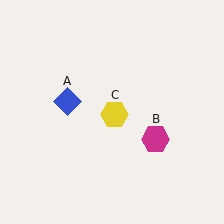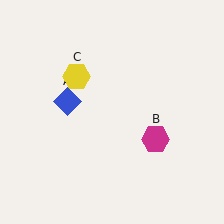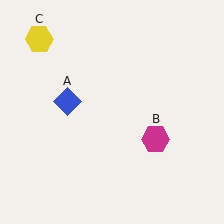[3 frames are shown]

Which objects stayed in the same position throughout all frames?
Blue diamond (object A) and magenta hexagon (object B) remained stationary.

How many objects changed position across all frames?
1 object changed position: yellow hexagon (object C).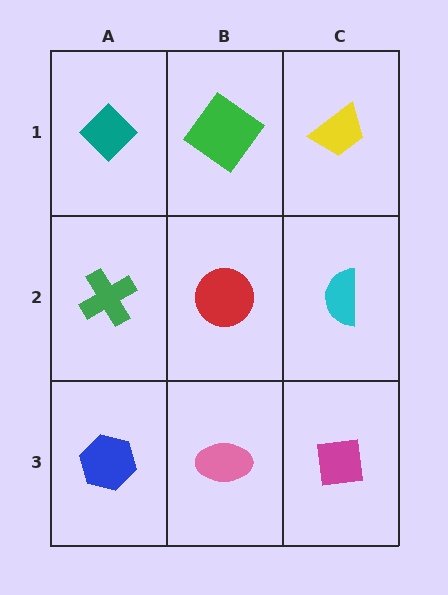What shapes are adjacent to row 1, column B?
A red circle (row 2, column B), a teal diamond (row 1, column A), a yellow trapezoid (row 1, column C).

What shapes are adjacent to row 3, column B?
A red circle (row 2, column B), a blue hexagon (row 3, column A), a magenta square (row 3, column C).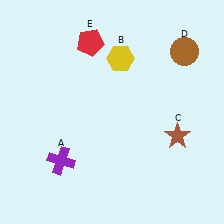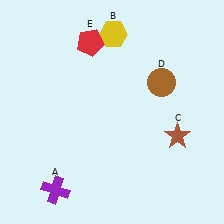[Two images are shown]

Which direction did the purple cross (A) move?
The purple cross (A) moved down.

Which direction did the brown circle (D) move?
The brown circle (D) moved down.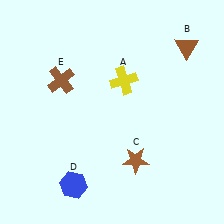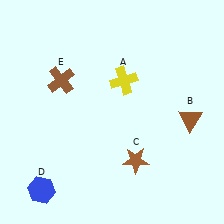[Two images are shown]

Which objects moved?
The objects that moved are: the brown triangle (B), the blue hexagon (D).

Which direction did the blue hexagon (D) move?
The blue hexagon (D) moved left.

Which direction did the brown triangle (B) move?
The brown triangle (B) moved down.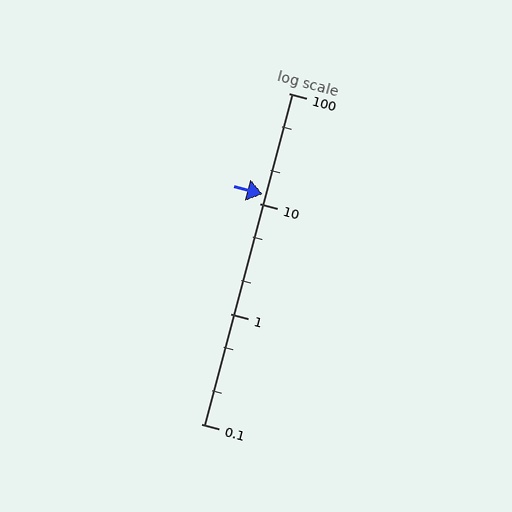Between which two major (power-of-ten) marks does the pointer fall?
The pointer is between 10 and 100.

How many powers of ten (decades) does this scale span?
The scale spans 3 decades, from 0.1 to 100.